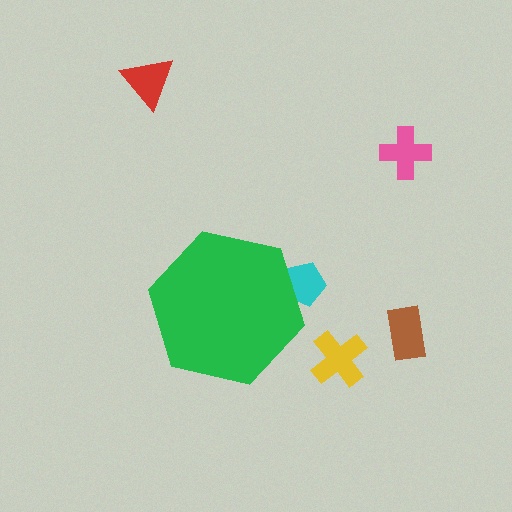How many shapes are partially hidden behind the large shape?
1 shape is partially hidden.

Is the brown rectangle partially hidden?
No, the brown rectangle is fully visible.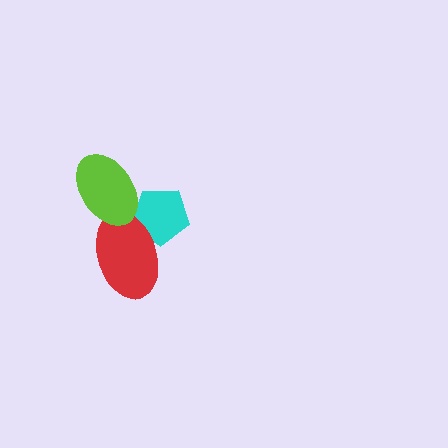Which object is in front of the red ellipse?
The lime ellipse is in front of the red ellipse.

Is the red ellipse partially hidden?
Yes, it is partially covered by another shape.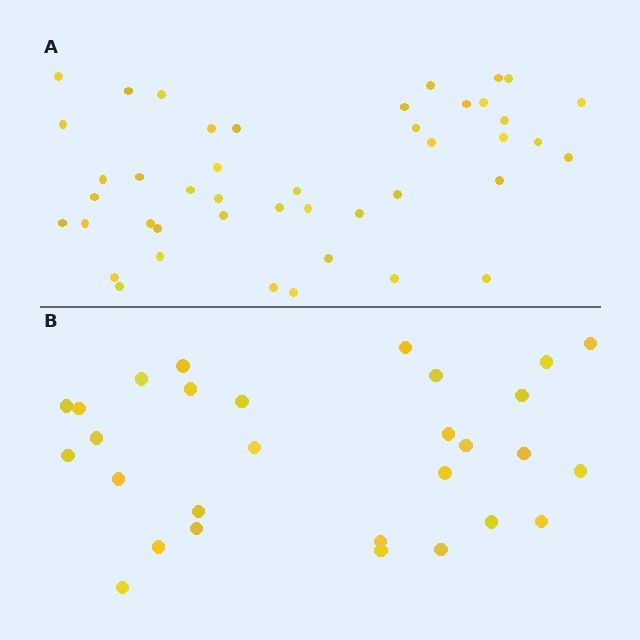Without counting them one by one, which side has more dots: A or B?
Region A (the top region) has more dots.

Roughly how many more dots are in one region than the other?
Region A has approximately 15 more dots than region B.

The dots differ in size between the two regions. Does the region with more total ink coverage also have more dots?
No. Region B has more total ink coverage because its dots are larger, but region A actually contains more individual dots. Total area can be misleading — the number of items is what matters here.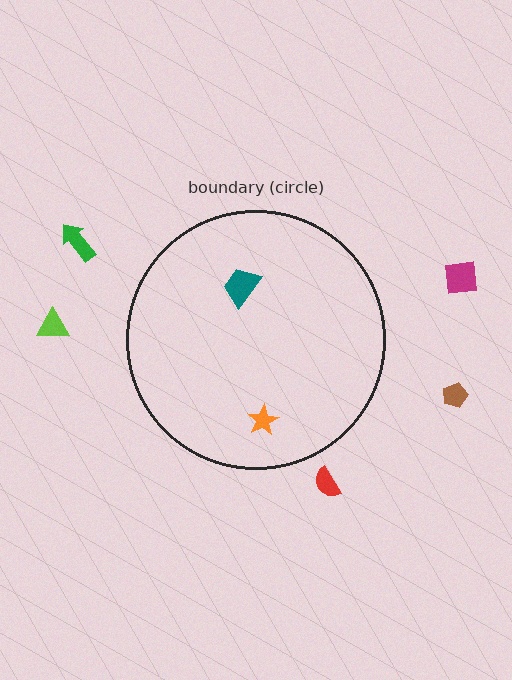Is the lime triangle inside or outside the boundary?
Outside.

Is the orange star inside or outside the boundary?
Inside.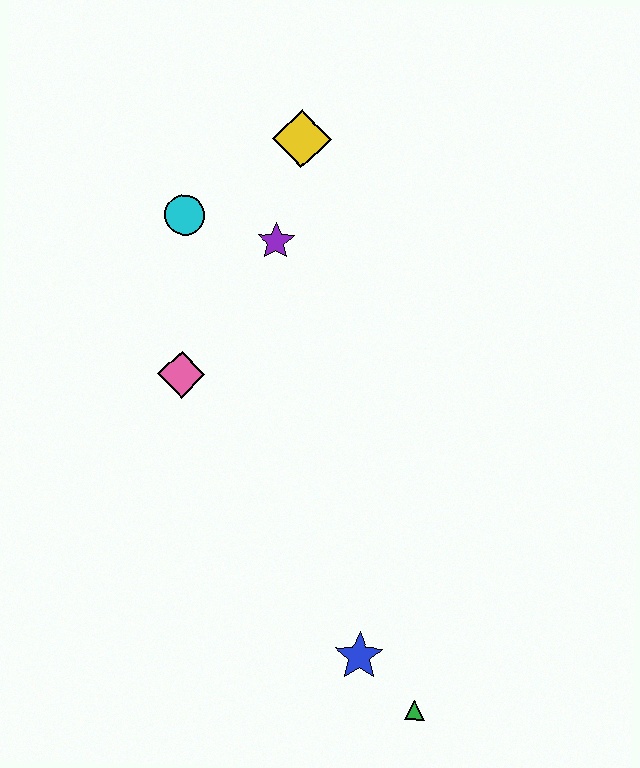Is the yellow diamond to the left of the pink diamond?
No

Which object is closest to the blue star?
The green triangle is closest to the blue star.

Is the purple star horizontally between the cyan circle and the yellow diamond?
Yes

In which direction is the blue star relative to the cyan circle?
The blue star is below the cyan circle.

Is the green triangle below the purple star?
Yes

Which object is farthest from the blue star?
The yellow diamond is farthest from the blue star.